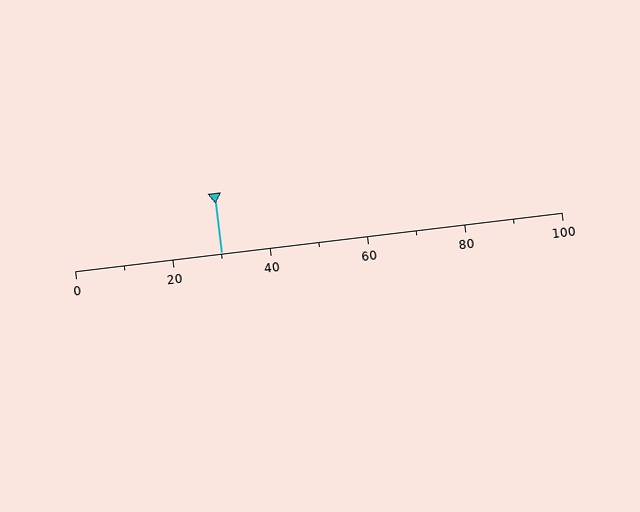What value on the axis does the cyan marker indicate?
The marker indicates approximately 30.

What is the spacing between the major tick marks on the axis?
The major ticks are spaced 20 apart.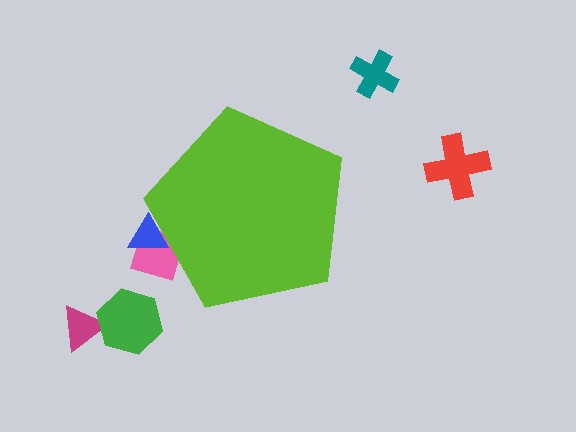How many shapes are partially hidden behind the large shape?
2 shapes are partially hidden.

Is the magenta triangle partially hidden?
No, the magenta triangle is fully visible.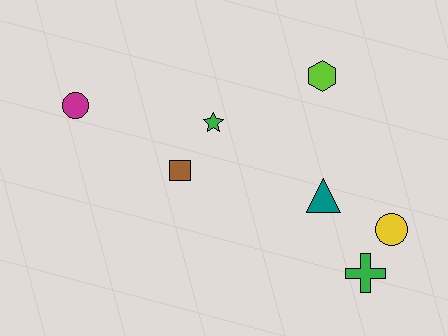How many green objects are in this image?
There are 2 green objects.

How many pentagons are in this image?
There are no pentagons.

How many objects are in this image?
There are 7 objects.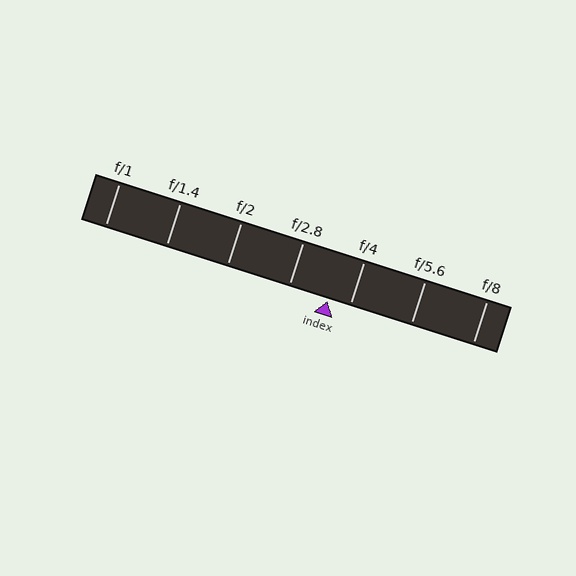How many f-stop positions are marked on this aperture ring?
There are 7 f-stop positions marked.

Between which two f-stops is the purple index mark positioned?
The index mark is between f/2.8 and f/4.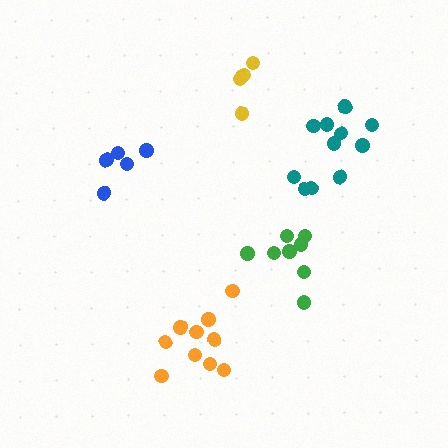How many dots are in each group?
Group 1: 6 dots, Group 2: 5 dots, Group 3: 10 dots, Group 4: 11 dots, Group 5: 8 dots (40 total).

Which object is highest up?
The yellow cluster is topmost.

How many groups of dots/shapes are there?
There are 5 groups.